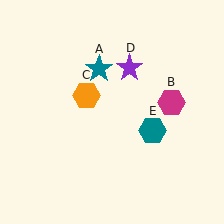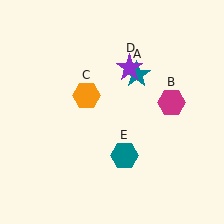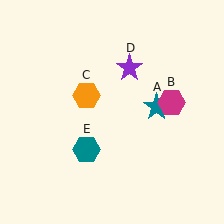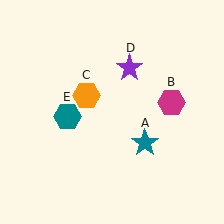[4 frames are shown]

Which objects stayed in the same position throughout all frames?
Magenta hexagon (object B) and orange hexagon (object C) and purple star (object D) remained stationary.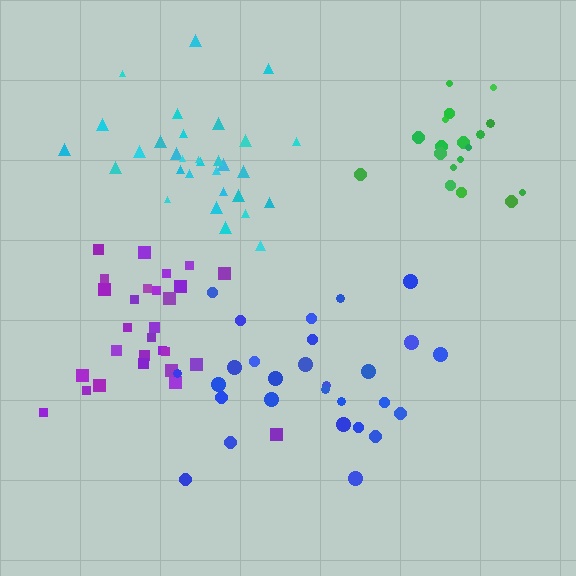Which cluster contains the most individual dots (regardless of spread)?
Cyan (31).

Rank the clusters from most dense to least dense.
green, purple, cyan, blue.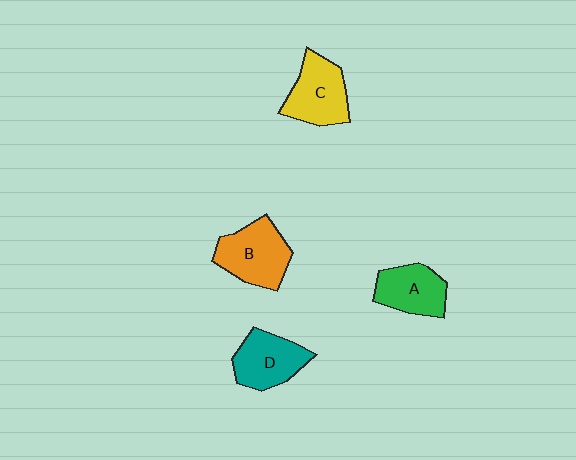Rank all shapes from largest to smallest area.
From largest to smallest: B (orange), C (yellow), D (teal), A (green).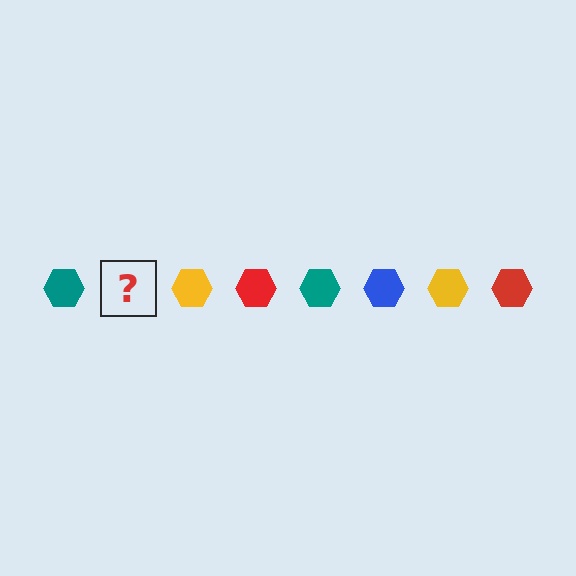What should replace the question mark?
The question mark should be replaced with a blue hexagon.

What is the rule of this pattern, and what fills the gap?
The rule is that the pattern cycles through teal, blue, yellow, red hexagons. The gap should be filled with a blue hexagon.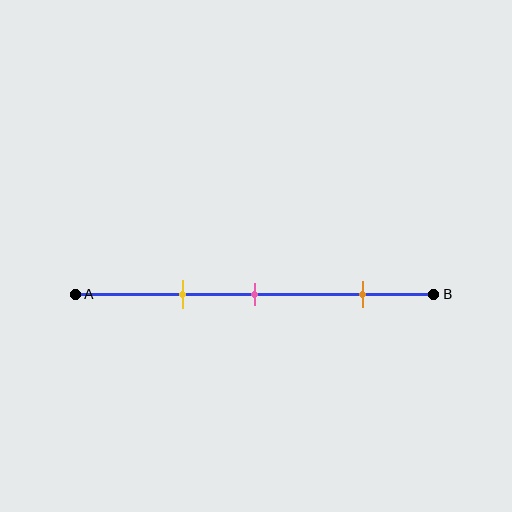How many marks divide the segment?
There are 3 marks dividing the segment.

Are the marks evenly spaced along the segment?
No, the marks are not evenly spaced.